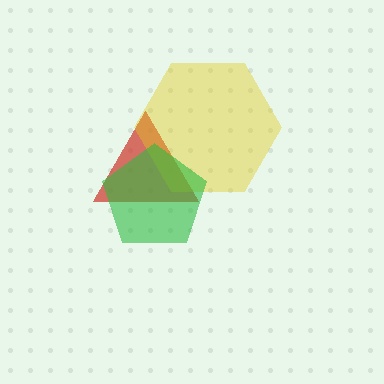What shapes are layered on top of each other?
The layered shapes are: a red triangle, a yellow hexagon, a green pentagon.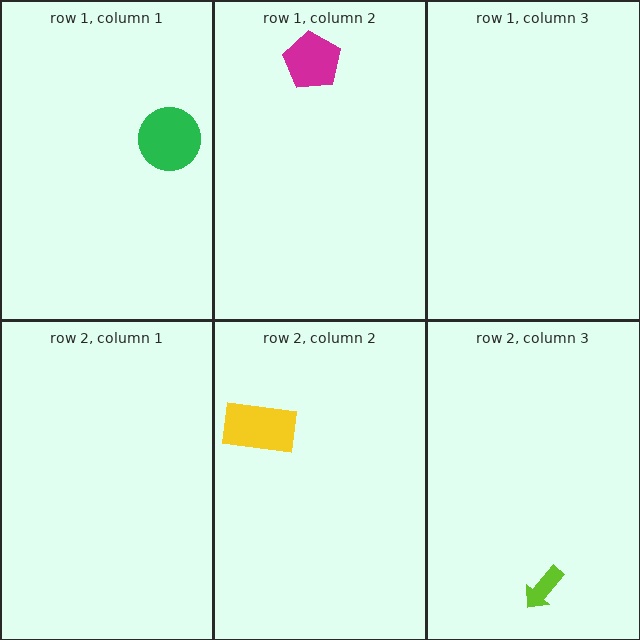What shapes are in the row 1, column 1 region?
The green circle.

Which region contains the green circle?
The row 1, column 1 region.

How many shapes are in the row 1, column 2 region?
1.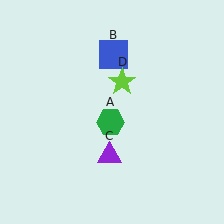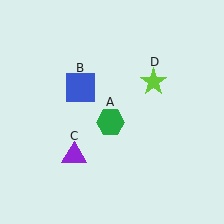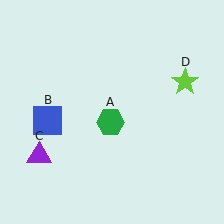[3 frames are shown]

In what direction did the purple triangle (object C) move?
The purple triangle (object C) moved left.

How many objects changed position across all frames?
3 objects changed position: blue square (object B), purple triangle (object C), lime star (object D).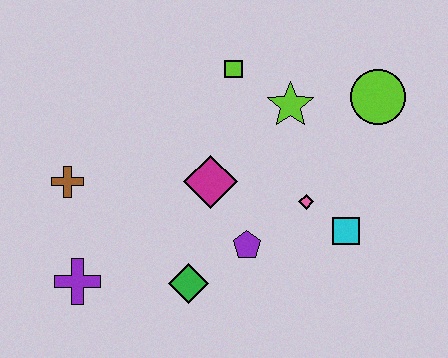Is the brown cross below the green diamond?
No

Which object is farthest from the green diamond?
The lime circle is farthest from the green diamond.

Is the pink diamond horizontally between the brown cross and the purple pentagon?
No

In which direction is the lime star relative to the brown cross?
The lime star is to the right of the brown cross.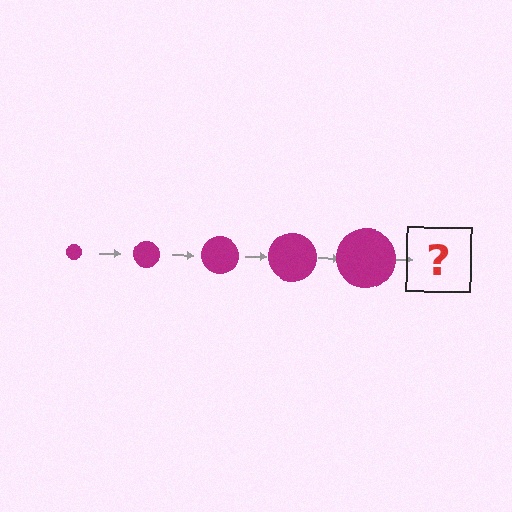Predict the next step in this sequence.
The next step is a magenta circle, larger than the previous one.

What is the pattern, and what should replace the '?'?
The pattern is that the circle gets progressively larger each step. The '?' should be a magenta circle, larger than the previous one.